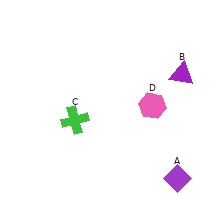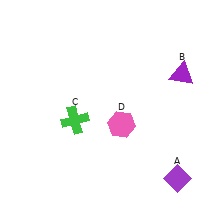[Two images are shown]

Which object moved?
The pink hexagon (D) moved left.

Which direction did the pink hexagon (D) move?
The pink hexagon (D) moved left.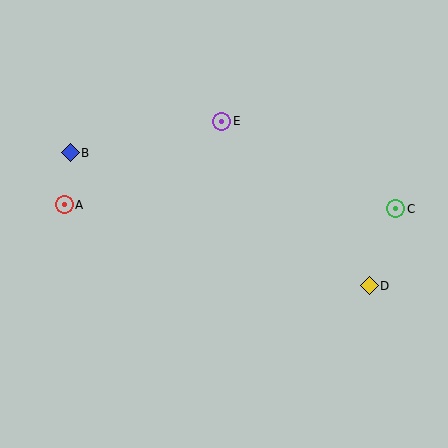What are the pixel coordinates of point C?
Point C is at (396, 209).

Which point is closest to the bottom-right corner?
Point D is closest to the bottom-right corner.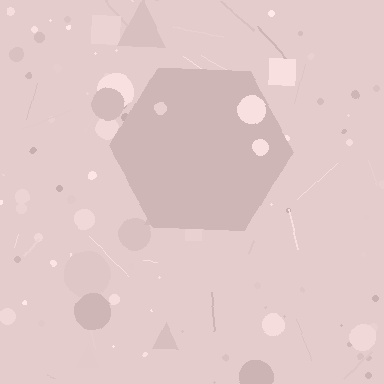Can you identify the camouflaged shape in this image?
The camouflaged shape is a hexagon.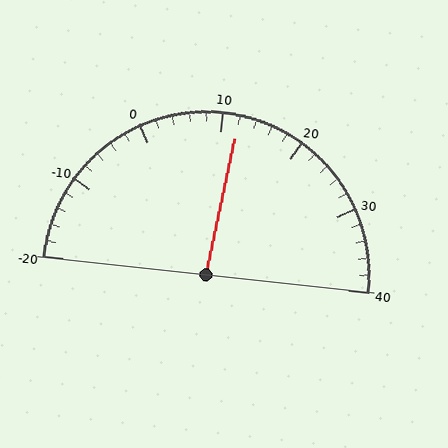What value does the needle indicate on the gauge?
The needle indicates approximately 12.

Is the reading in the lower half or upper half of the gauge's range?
The reading is in the upper half of the range (-20 to 40).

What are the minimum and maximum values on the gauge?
The gauge ranges from -20 to 40.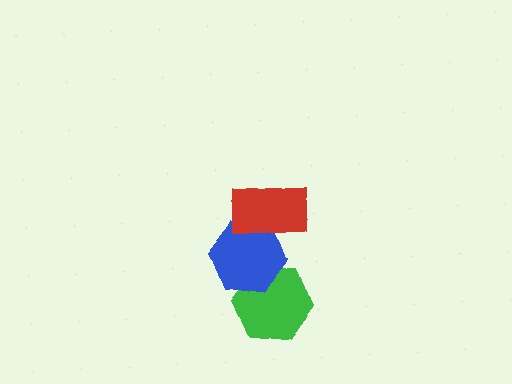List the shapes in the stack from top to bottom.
From top to bottom: the red rectangle, the blue hexagon, the green hexagon.